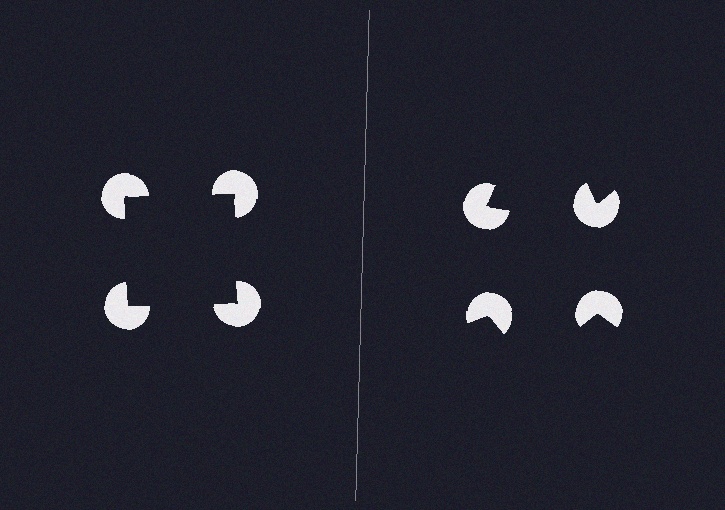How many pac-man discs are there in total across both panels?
8 — 4 on each side.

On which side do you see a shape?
An illusory square appears on the left side. On the right side the wedge cuts are rotated, so no coherent shape forms.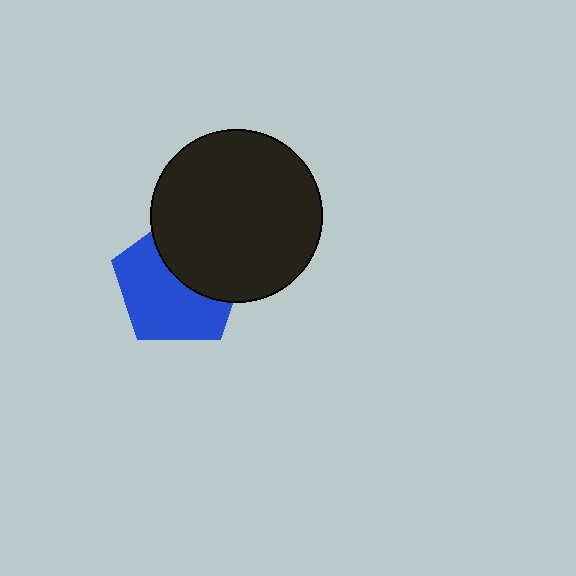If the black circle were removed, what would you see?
You would see the complete blue pentagon.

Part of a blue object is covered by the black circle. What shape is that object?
It is a pentagon.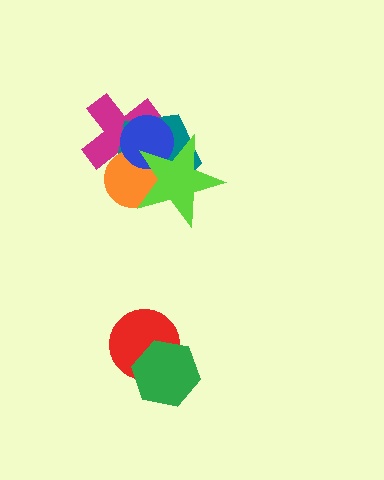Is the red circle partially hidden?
Yes, it is partially covered by another shape.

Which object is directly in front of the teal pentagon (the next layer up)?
The orange circle is directly in front of the teal pentagon.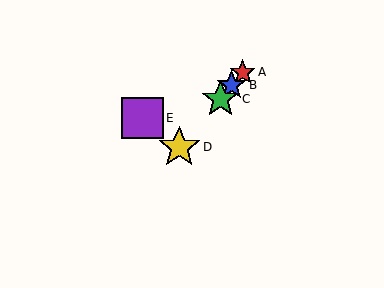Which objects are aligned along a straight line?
Objects A, B, C, D are aligned along a straight line.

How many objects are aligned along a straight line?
4 objects (A, B, C, D) are aligned along a straight line.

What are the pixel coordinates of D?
Object D is at (179, 147).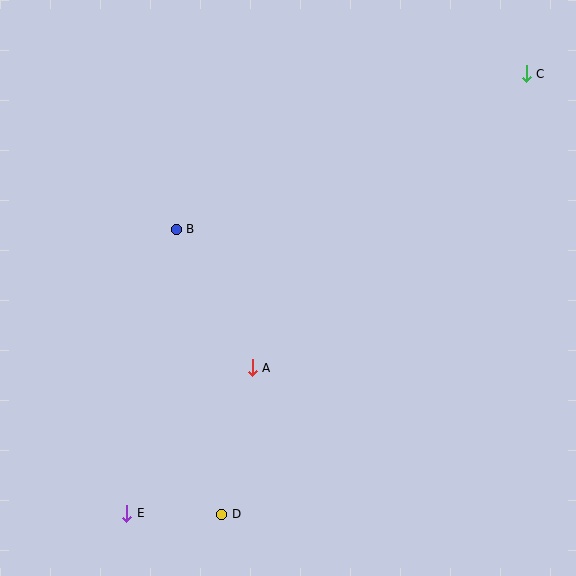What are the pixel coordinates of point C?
Point C is at (526, 74).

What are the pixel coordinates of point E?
Point E is at (127, 513).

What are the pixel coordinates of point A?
Point A is at (252, 368).